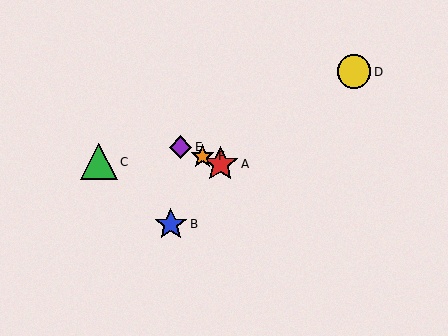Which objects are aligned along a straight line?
Objects A, E, F are aligned along a straight line.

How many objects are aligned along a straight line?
3 objects (A, E, F) are aligned along a straight line.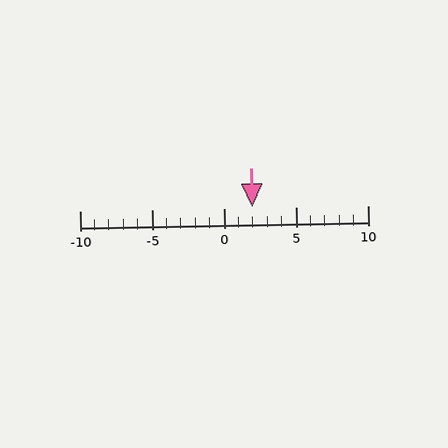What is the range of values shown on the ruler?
The ruler shows values from -10 to 10.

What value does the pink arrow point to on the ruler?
The pink arrow points to approximately 2.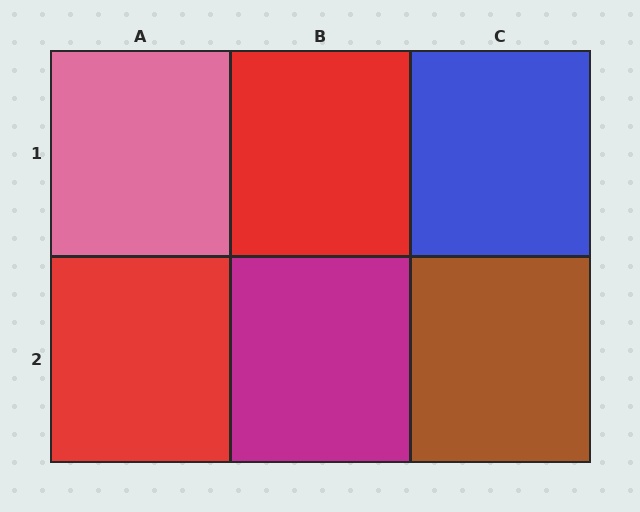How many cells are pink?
1 cell is pink.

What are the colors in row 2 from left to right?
Red, magenta, brown.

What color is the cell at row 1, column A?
Pink.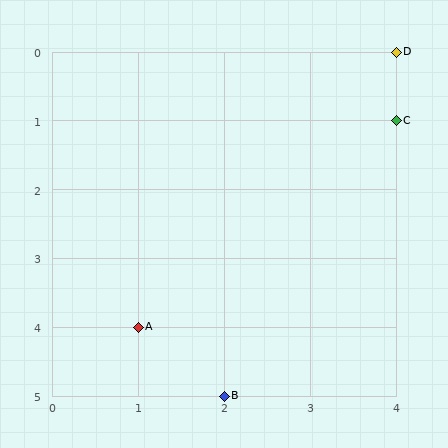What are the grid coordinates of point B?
Point B is at grid coordinates (2, 5).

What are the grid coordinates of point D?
Point D is at grid coordinates (4, 0).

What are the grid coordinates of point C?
Point C is at grid coordinates (4, 1).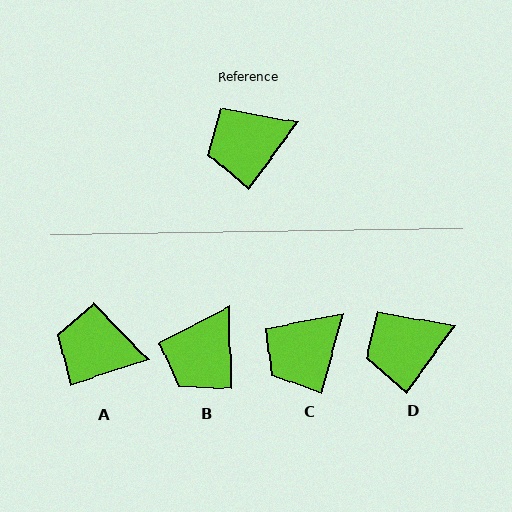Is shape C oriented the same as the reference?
No, it is off by about 21 degrees.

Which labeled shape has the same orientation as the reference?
D.